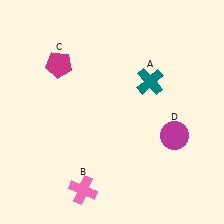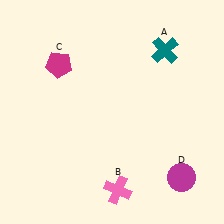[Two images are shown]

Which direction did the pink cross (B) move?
The pink cross (B) moved right.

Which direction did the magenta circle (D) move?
The magenta circle (D) moved down.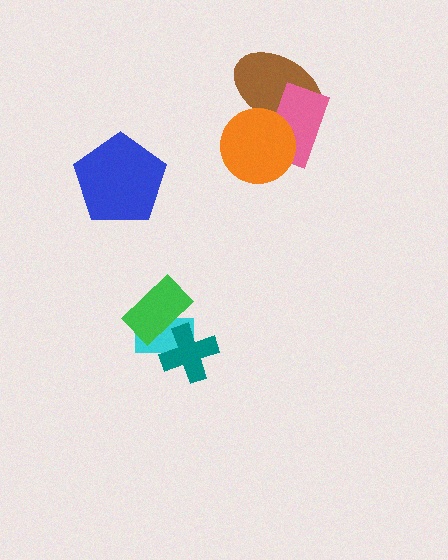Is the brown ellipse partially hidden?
Yes, it is partially covered by another shape.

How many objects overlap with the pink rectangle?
2 objects overlap with the pink rectangle.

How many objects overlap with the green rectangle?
2 objects overlap with the green rectangle.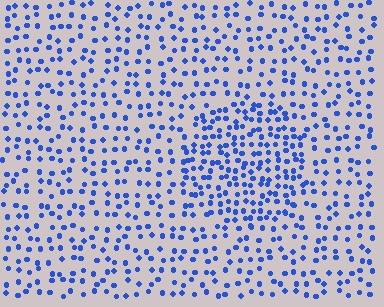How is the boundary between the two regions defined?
The boundary is defined by a change in element density (approximately 1.8x ratio). All elements are the same color, size, and shape.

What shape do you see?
I see a circle.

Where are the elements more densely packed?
The elements are more densely packed inside the circle boundary.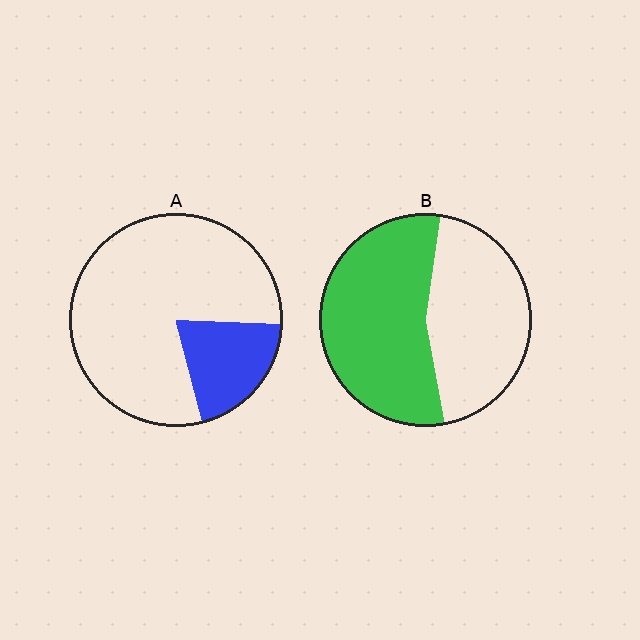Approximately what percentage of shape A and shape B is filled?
A is approximately 20% and B is approximately 55%.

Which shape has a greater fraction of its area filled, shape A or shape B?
Shape B.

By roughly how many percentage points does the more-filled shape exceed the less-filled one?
By roughly 35 percentage points (B over A).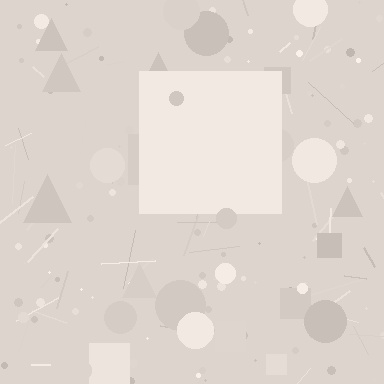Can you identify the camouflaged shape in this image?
The camouflaged shape is a square.